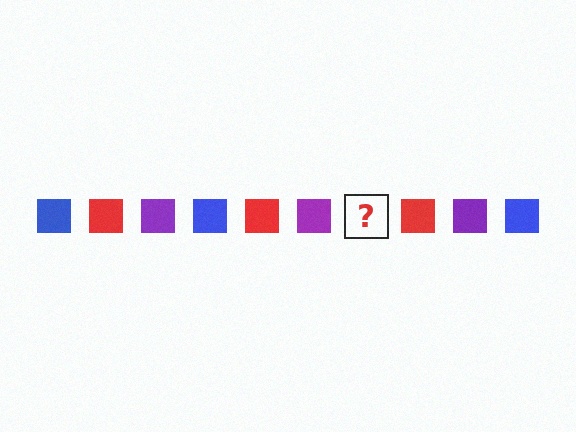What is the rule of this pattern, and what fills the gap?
The rule is that the pattern cycles through blue, red, purple squares. The gap should be filled with a blue square.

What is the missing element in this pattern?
The missing element is a blue square.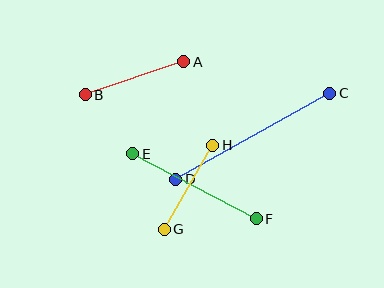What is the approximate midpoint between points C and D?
The midpoint is at approximately (253, 136) pixels.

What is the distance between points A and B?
The distance is approximately 104 pixels.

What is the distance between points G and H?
The distance is approximately 97 pixels.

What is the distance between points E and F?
The distance is approximately 140 pixels.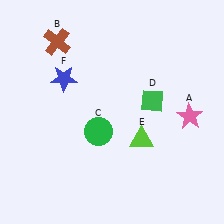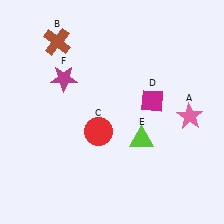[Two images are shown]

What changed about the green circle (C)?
In Image 1, C is green. In Image 2, it changed to red.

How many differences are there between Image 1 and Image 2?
There are 3 differences between the two images.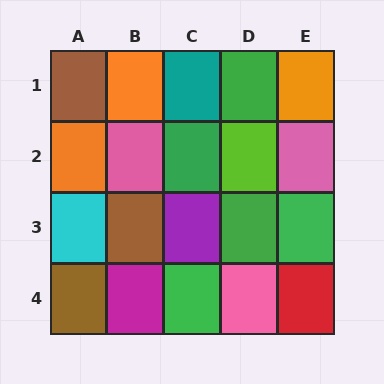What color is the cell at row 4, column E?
Red.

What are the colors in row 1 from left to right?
Brown, orange, teal, green, orange.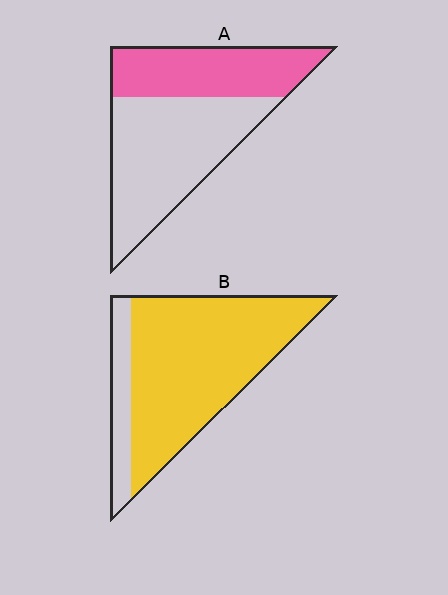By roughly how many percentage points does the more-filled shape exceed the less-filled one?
By roughly 45 percentage points (B over A).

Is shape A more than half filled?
No.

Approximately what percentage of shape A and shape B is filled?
A is approximately 40% and B is approximately 80%.